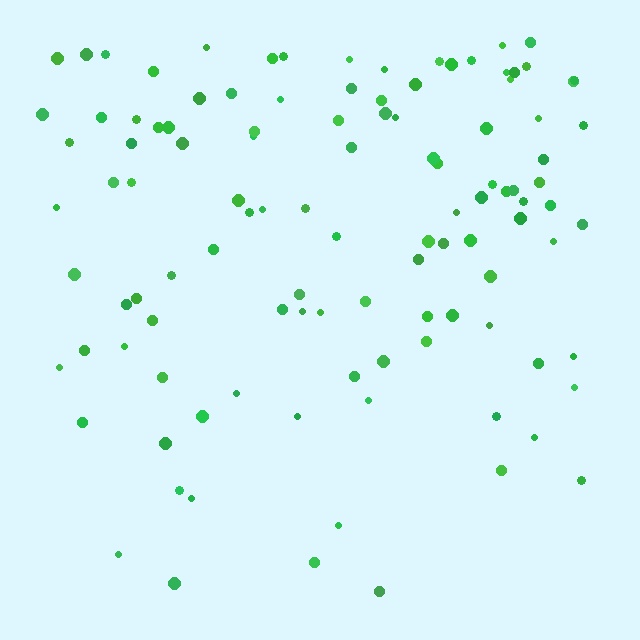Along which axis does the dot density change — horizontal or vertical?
Vertical.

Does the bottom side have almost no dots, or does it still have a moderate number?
Still a moderate number, just noticeably fewer than the top.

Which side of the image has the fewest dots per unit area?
The bottom.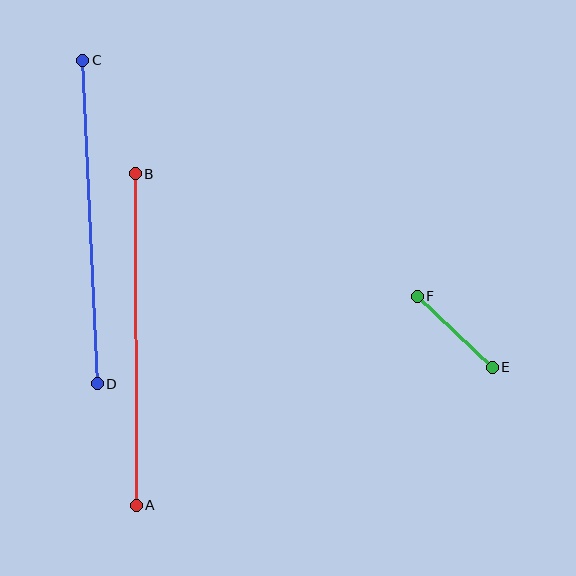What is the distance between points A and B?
The distance is approximately 332 pixels.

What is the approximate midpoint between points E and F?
The midpoint is at approximately (455, 332) pixels.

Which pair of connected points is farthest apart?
Points A and B are farthest apart.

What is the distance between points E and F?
The distance is approximately 104 pixels.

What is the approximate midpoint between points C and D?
The midpoint is at approximately (90, 222) pixels.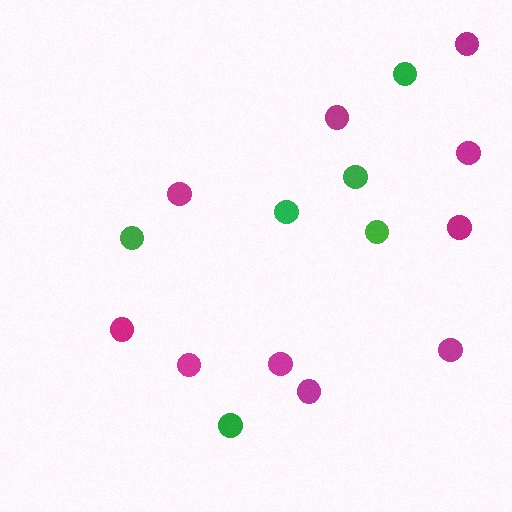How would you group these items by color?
There are 2 groups: one group of magenta circles (10) and one group of green circles (6).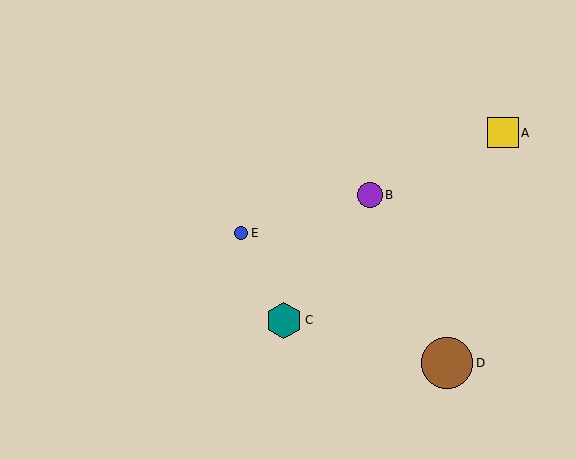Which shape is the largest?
The brown circle (labeled D) is the largest.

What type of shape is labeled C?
Shape C is a teal hexagon.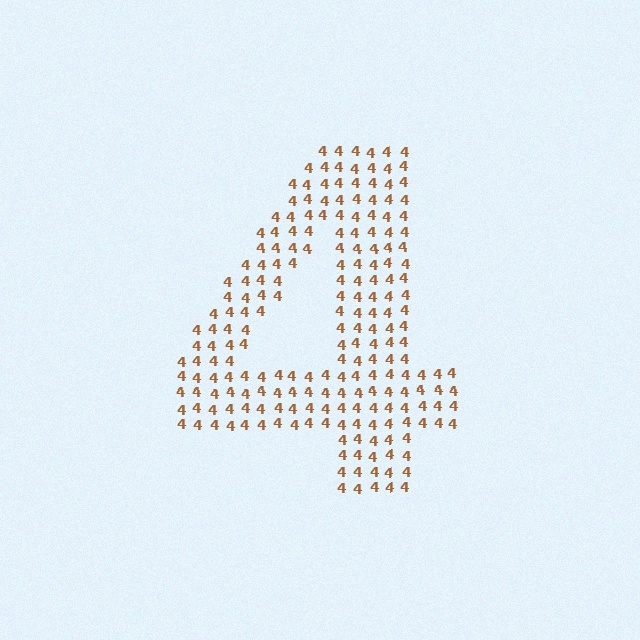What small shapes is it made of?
It is made of small digit 4's.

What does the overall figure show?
The overall figure shows the digit 4.